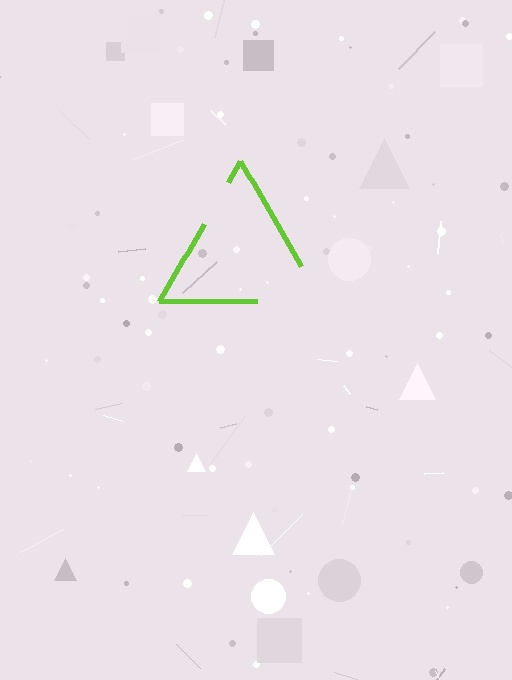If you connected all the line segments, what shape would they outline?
They would outline a triangle.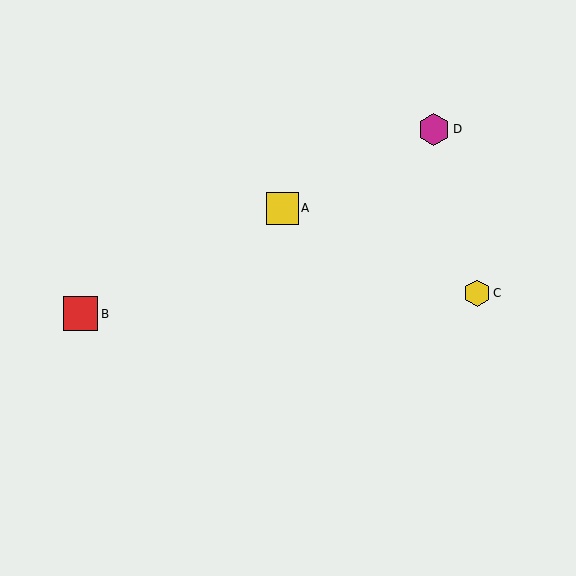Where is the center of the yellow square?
The center of the yellow square is at (282, 208).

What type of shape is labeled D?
Shape D is a magenta hexagon.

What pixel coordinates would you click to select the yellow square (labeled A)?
Click at (282, 208) to select the yellow square A.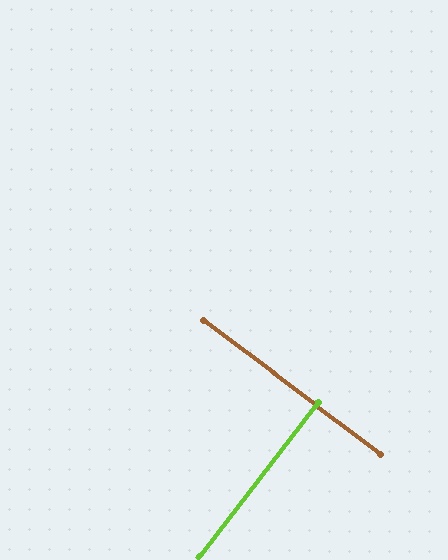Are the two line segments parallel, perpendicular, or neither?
Perpendicular — they meet at approximately 90°.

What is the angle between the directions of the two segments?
Approximately 90 degrees.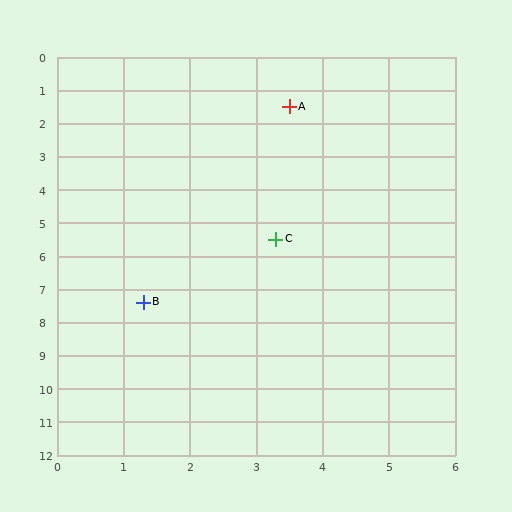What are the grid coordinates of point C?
Point C is at approximately (3.3, 5.5).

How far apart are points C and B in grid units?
Points C and B are about 2.8 grid units apart.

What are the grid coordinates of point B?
Point B is at approximately (1.3, 7.4).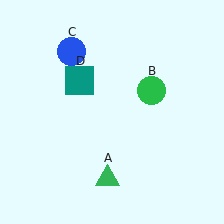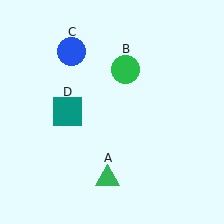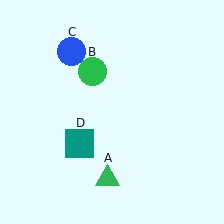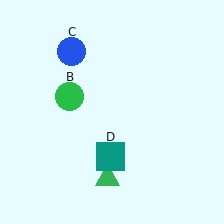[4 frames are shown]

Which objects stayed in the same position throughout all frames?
Green triangle (object A) and blue circle (object C) remained stationary.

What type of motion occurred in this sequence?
The green circle (object B), teal square (object D) rotated counterclockwise around the center of the scene.